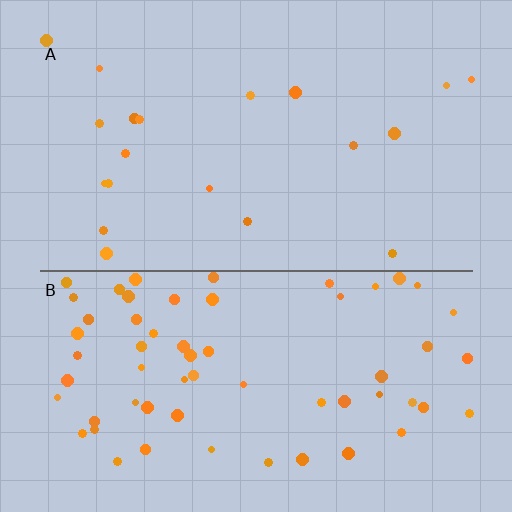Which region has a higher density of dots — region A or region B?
B (the bottom).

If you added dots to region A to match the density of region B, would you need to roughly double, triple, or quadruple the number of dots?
Approximately triple.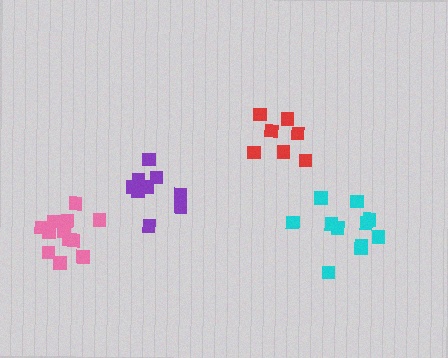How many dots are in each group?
Group 1: 12 dots, Group 2: 7 dots, Group 3: 9 dots, Group 4: 11 dots (39 total).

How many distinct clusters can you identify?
There are 4 distinct clusters.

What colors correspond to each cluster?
The clusters are colored: pink, red, purple, cyan.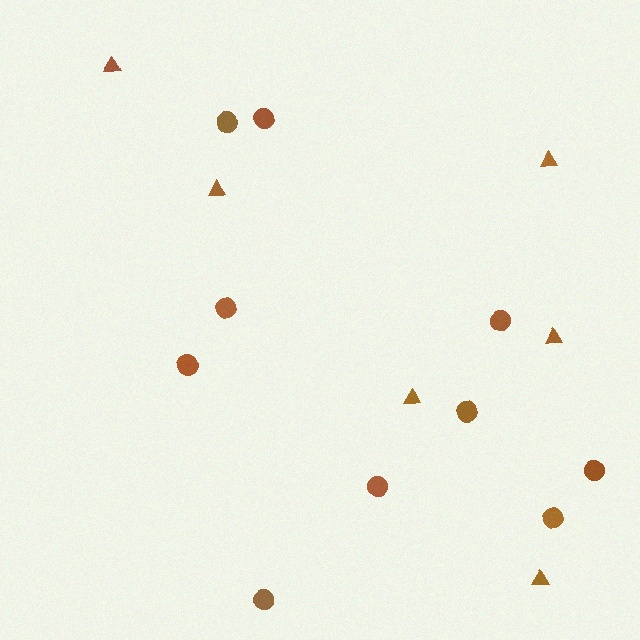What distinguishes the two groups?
There are 2 groups: one group of circles (10) and one group of triangles (6).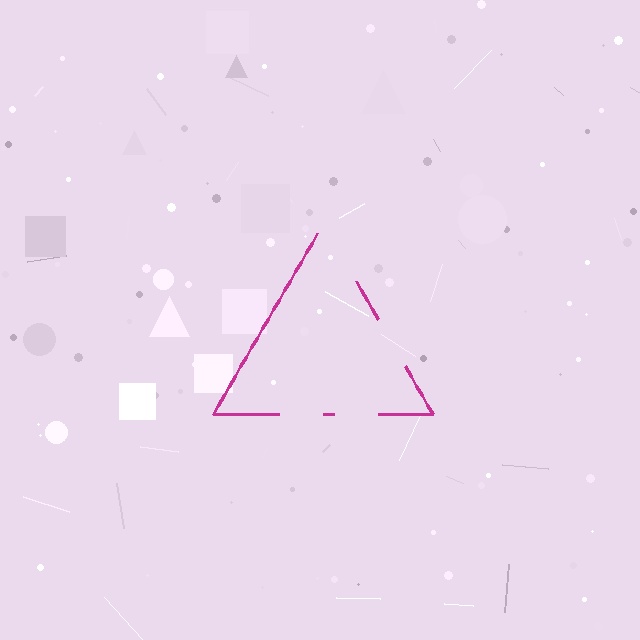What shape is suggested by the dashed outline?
The dashed outline suggests a triangle.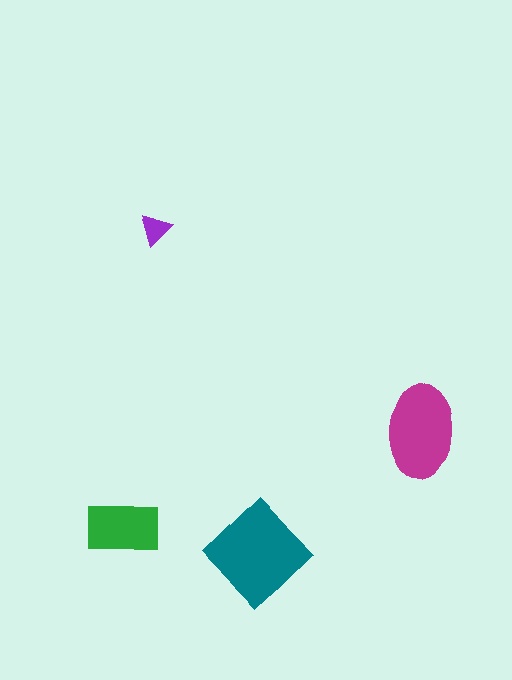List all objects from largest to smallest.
The teal diamond, the magenta ellipse, the green rectangle, the purple triangle.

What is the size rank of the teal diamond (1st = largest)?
1st.